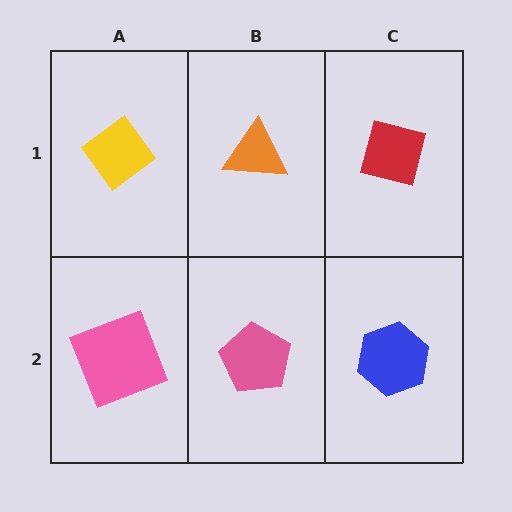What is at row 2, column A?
A pink square.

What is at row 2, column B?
A pink pentagon.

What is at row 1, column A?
A yellow diamond.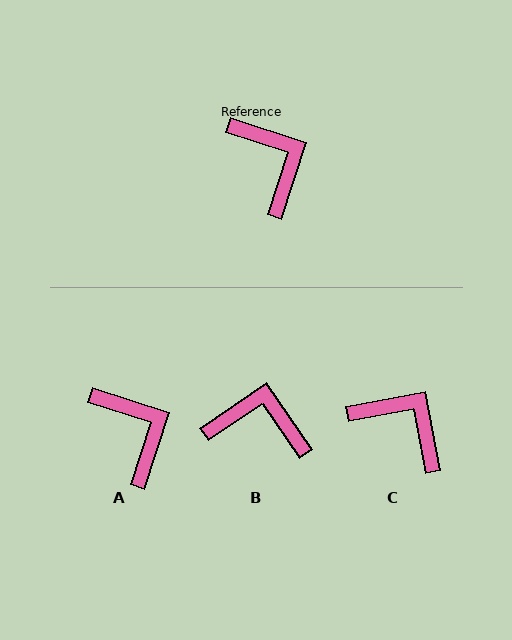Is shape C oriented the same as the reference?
No, it is off by about 29 degrees.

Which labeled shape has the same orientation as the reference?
A.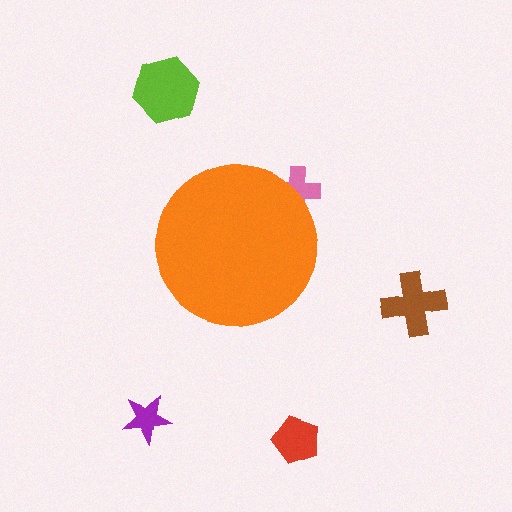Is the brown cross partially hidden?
No, the brown cross is fully visible.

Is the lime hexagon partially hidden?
No, the lime hexagon is fully visible.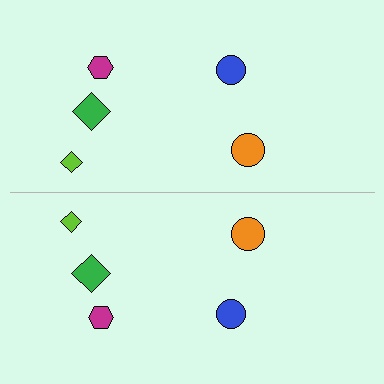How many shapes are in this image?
There are 10 shapes in this image.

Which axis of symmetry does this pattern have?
The pattern has a horizontal axis of symmetry running through the center of the image.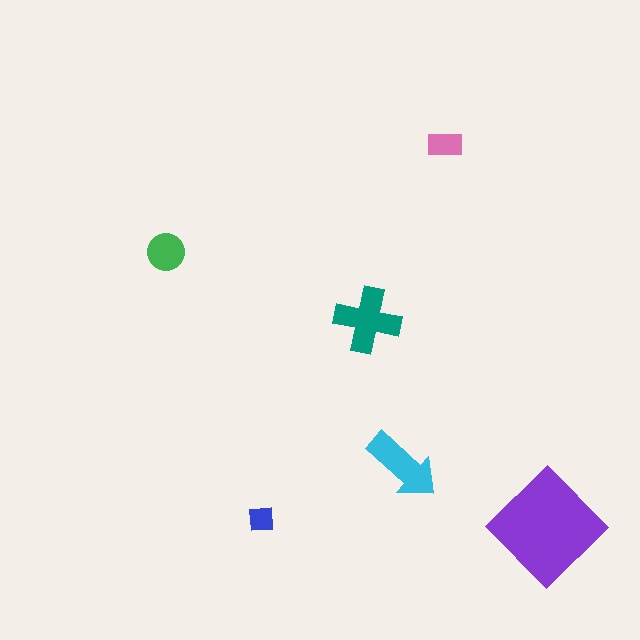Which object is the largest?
The purple diamond.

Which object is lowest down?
The purple diamond is bottommost.